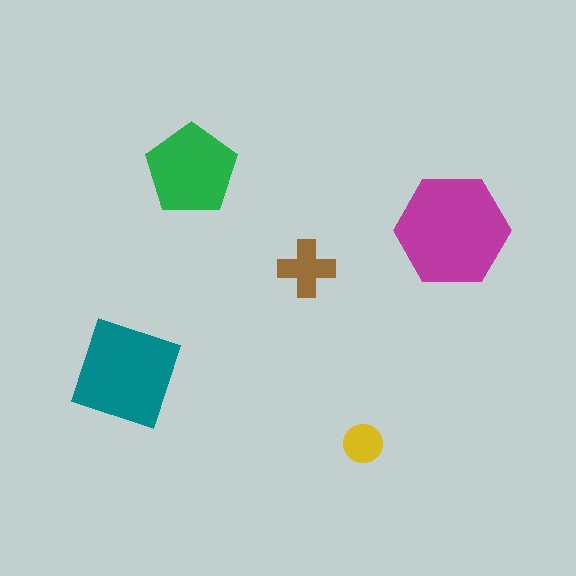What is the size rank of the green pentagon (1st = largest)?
3rd.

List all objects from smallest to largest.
The yellow circle, the brown cross, the green pentagon, the teal diamond, the magenta hexagon.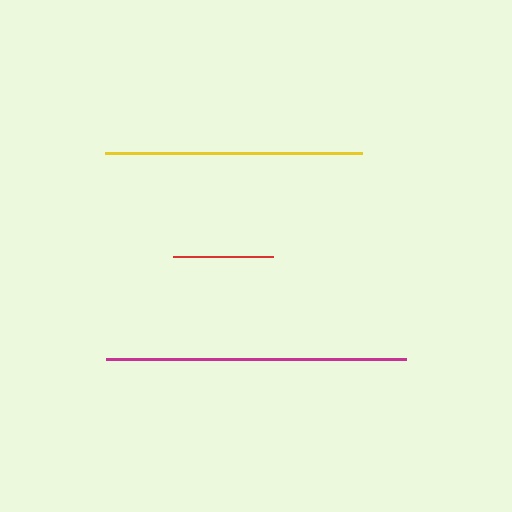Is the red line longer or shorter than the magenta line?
The magenta line is longer than the red line.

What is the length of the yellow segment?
The yellow segment is approximately 257 pixels long.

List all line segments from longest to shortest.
From longest to shortest: magenta, yellow, red.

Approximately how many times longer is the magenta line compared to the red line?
The magenta line is approximately 3.0 times the length of the red line.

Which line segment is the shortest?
The red line is the shortest at approximately 100 pixels.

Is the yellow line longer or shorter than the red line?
The yellow line is longer than the red line.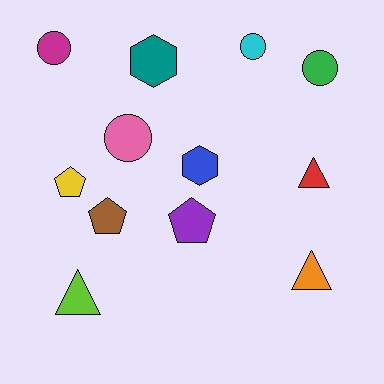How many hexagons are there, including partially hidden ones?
There are 2 hexagons.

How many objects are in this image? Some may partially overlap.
There are 12 objects.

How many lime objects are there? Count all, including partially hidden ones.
There is 1 lime object.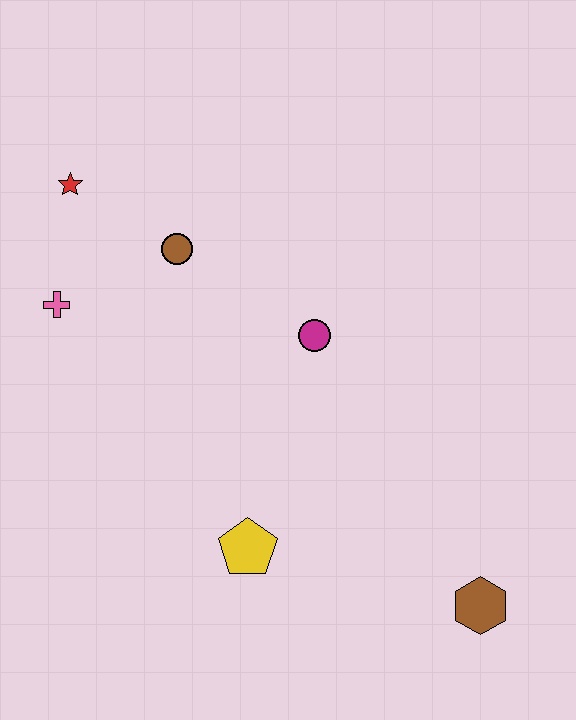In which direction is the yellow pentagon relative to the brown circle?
The yellow pentagon is below the brown circle.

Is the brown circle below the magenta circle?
No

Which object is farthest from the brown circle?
The brown hexagon is farthest from the brown circle.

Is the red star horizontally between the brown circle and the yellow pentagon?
No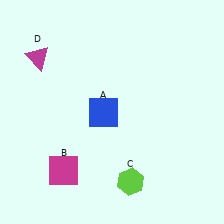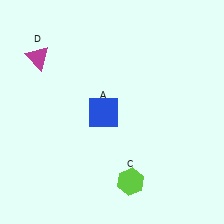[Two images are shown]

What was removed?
The magenta square (B) was removed in Image 2.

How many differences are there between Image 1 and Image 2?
There is 1 difference between the two images.